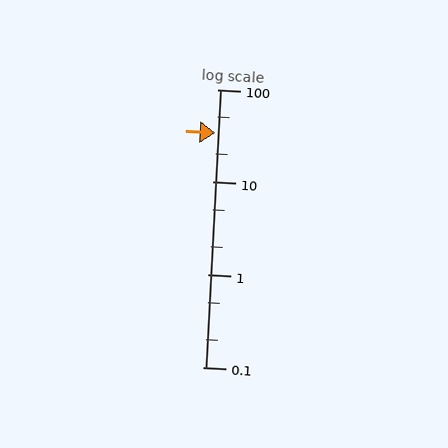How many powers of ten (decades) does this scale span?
The scale spans 3 decades, from 0.1 to 100.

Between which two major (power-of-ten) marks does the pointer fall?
The pointer is between 10 and 100.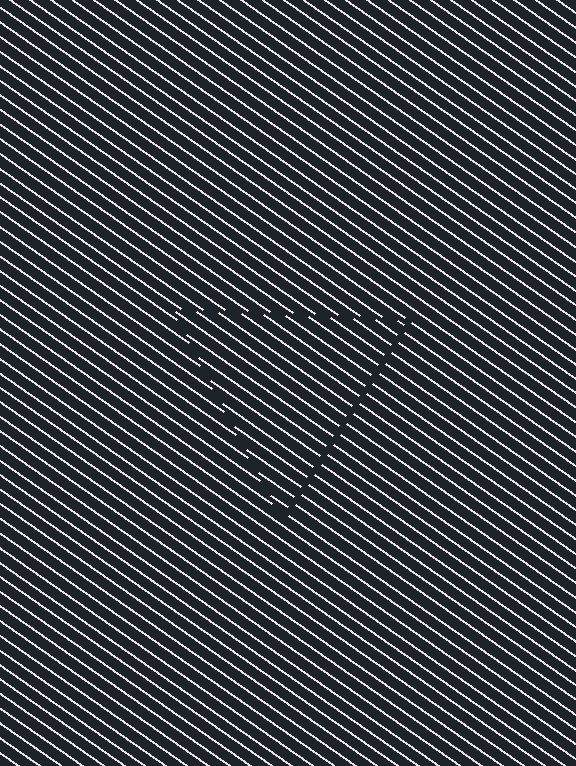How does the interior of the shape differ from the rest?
The interior of the shape contains the same grating, shifted by half a period — the contour is defined by the phase discontinuity where line-ends from the inner and outer gratings abut.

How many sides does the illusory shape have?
3 sides — the line-ends trace a triangle.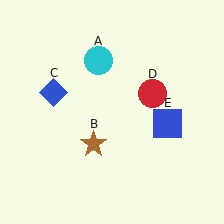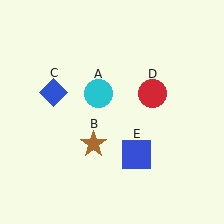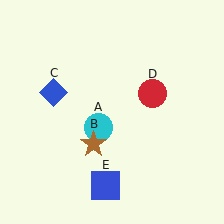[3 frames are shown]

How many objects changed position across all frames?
2 objects changed position: cyan circle (object A), blue square (object E).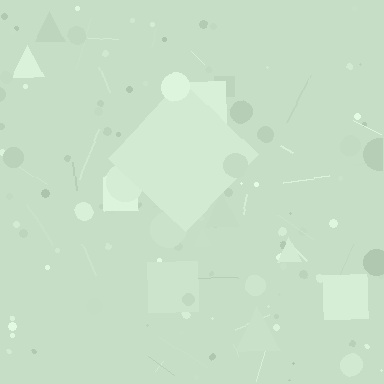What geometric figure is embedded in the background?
A diamond is embedded in the background.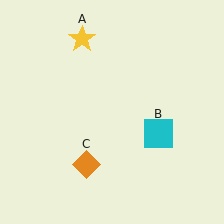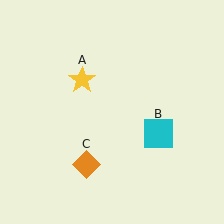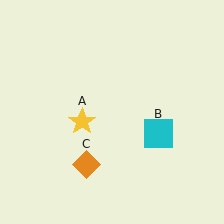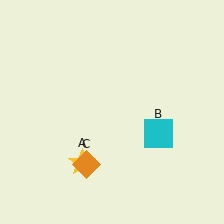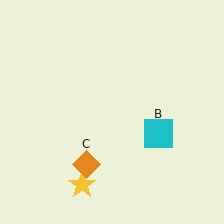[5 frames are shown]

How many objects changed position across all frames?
1 object changed position: yellow star (object A).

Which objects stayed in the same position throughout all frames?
Cyan square (object B) and orange diamond (object C) remained stationary.